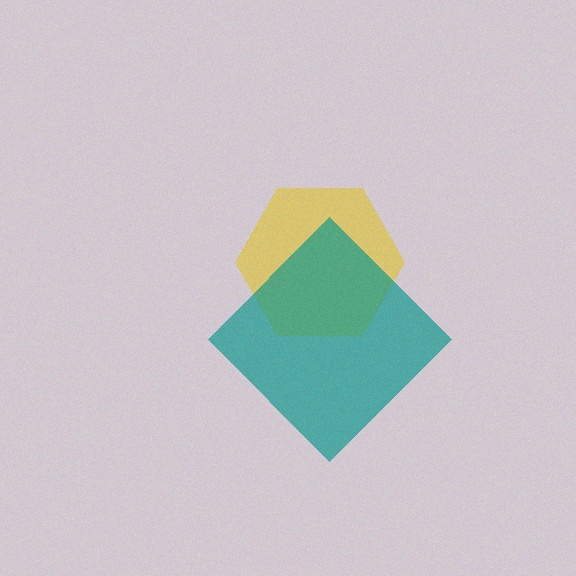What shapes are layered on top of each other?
The layered shapes are: a yellow hexagon, a teal diamond.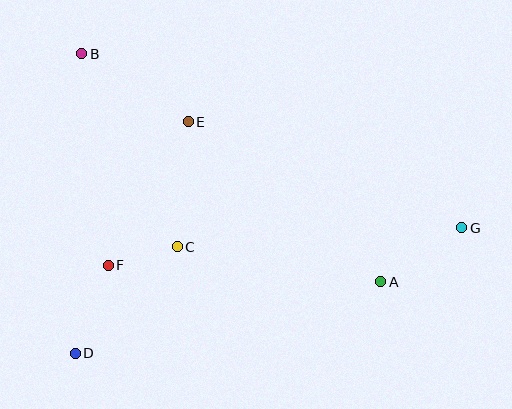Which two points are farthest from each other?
Points B and G are farthest from each other.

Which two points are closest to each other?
Points C and F are closest to each other.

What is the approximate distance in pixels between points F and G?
The distance between F and G is approximately 355 pixels.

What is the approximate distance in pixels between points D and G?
The distance between D and G is approximately 406 pixels.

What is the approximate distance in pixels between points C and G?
The distance between C and G is approximately 285 pixels.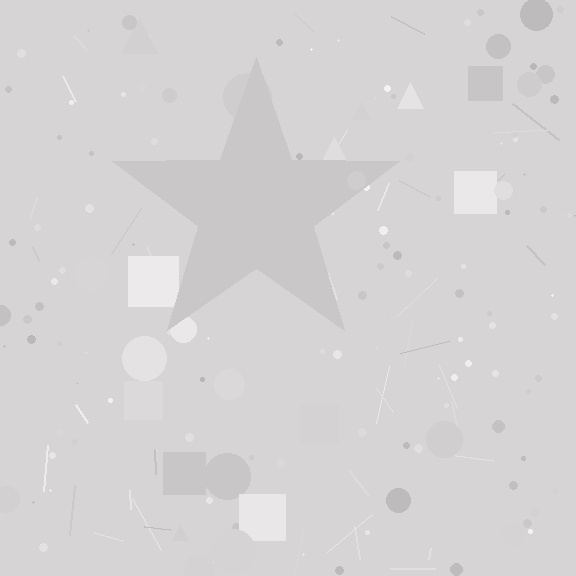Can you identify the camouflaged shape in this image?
The camouflaged shape is a star.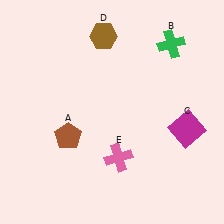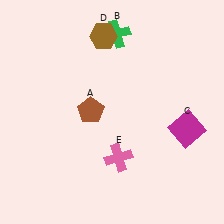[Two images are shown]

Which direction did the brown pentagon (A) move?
The brown pentagon (A) moved up.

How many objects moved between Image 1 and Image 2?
2 objects moved between the two images.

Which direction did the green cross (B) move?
The green cross (B) moved left.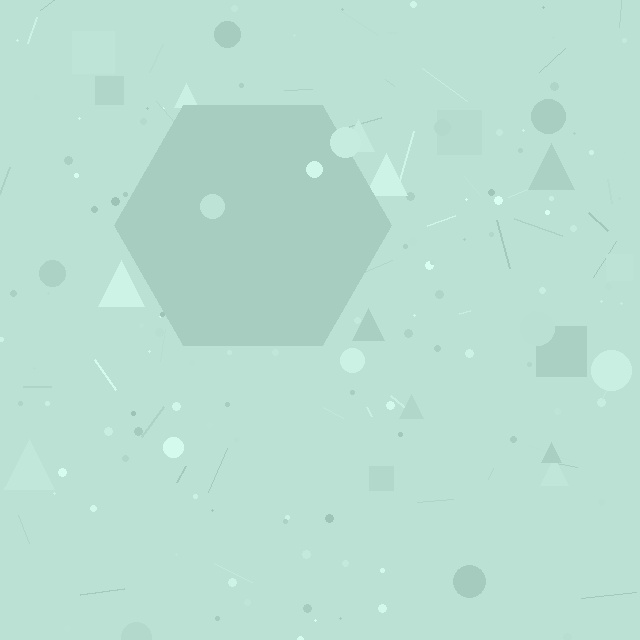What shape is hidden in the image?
A hexagon is hidden in the image.